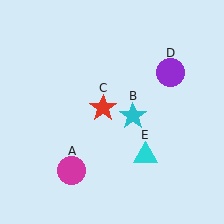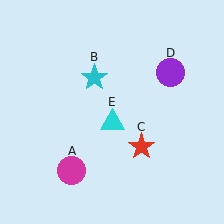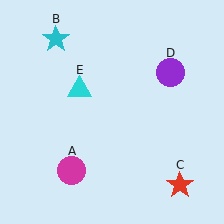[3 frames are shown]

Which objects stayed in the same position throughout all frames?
Magenta circle (object A) and purple circle (object D) remained stationary.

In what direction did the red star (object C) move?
The red star (object C) moved down and to the right.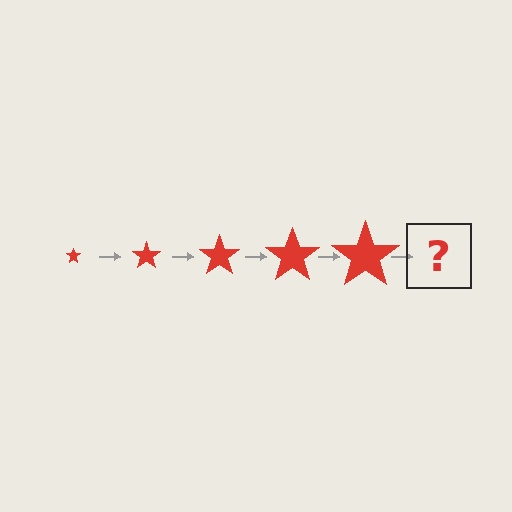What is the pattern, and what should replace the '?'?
The pattern is that the star gets progressively larger each step. The '?' should be a red star, larger than the previous one.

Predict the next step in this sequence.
The next step is a red star, larger than the previous one.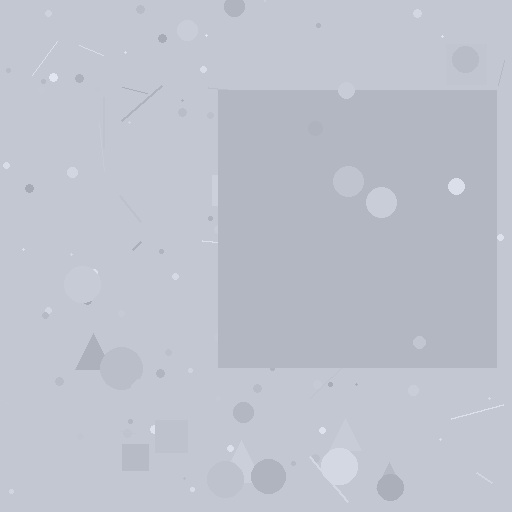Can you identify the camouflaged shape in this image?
The camouflaged shape is a square.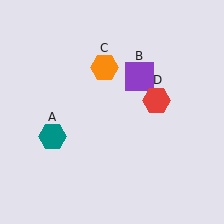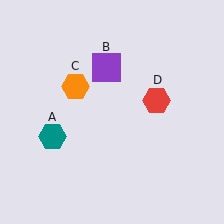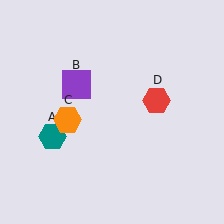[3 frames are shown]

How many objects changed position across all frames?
2 objects changed position: purple square (object B), orange hexagon (object C).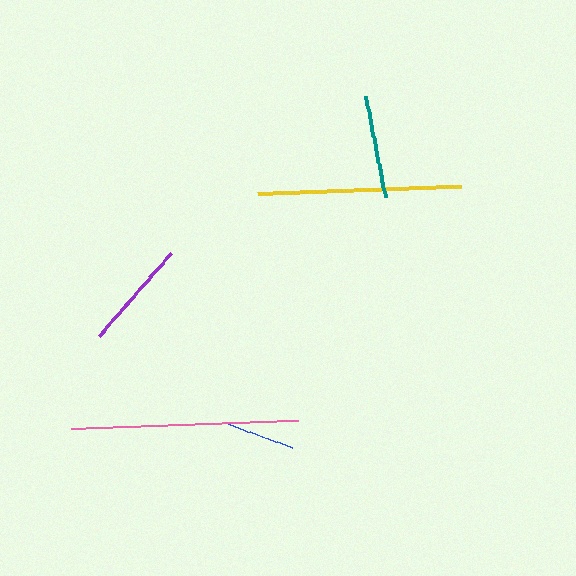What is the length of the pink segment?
The pink segment is approximately 227 pixels long.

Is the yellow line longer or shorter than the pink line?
The pink line is longer than the yellow line.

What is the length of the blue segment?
The blue segment is approximately 68 pixels long.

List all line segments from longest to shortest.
From longest to shortest: pink, yellow, purple, teal, blue.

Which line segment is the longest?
The pink line is the longest at approximately 227 pixels.